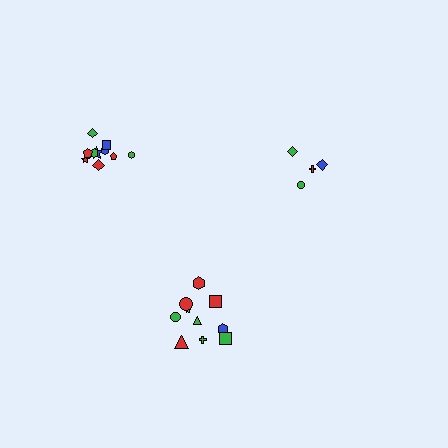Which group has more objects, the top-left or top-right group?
The top-left group.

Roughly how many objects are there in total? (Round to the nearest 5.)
Roughly 25 objects in total.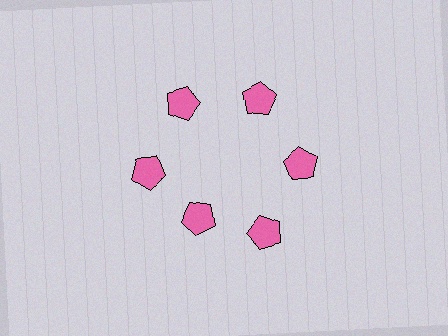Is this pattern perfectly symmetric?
No. The 6 pink pentagons are arranged in a ring, but one element near the 7 o'clock position is pulled inward toward the center, breaking the 6-fold rotational symmetry.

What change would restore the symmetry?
The symmetry would be restored by moving it outward, back onto the ring so that all 6 pentagons sit at equal angles and equal distance from the center.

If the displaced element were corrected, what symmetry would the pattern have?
It would have 6-fold rotational symmetry — the pattern would map onto itself every 60 degrees.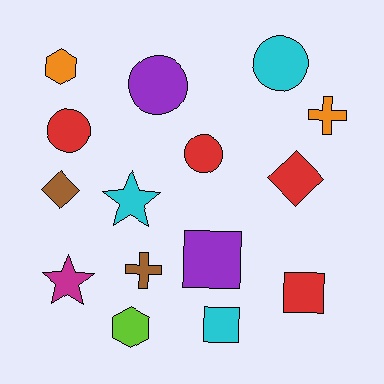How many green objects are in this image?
There are no green objects.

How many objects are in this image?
There are 15 objects.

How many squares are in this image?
There are 3 squares.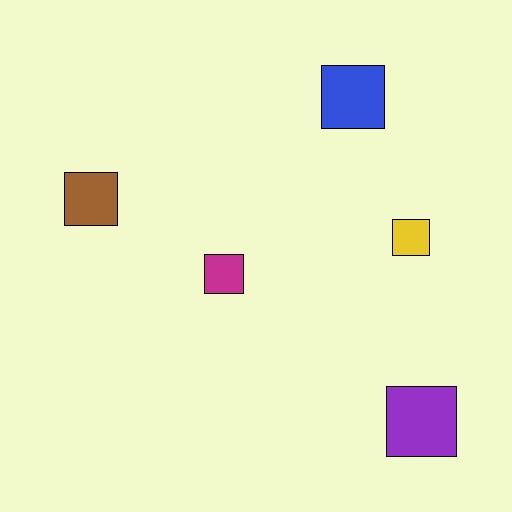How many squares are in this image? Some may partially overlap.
There are 5 squares.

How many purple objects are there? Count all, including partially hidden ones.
There is 1 purple object.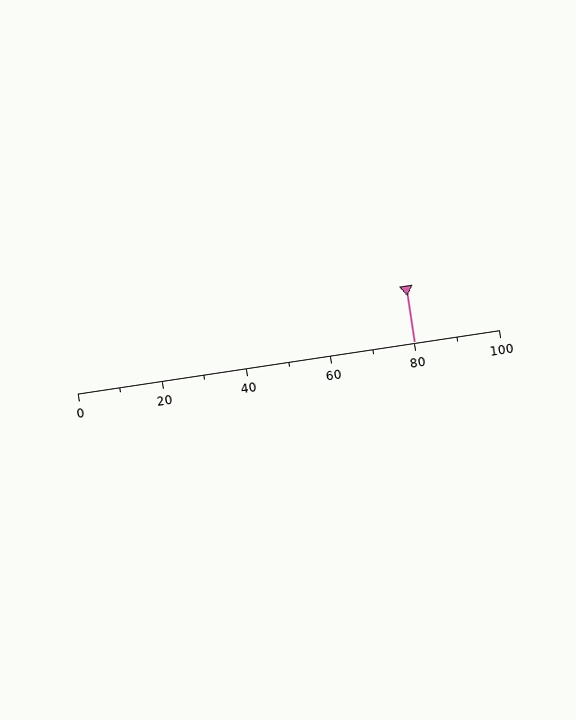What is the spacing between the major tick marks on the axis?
The major ticks are spaced 20 apart.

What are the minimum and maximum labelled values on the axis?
The axis runs from 0 to 100.